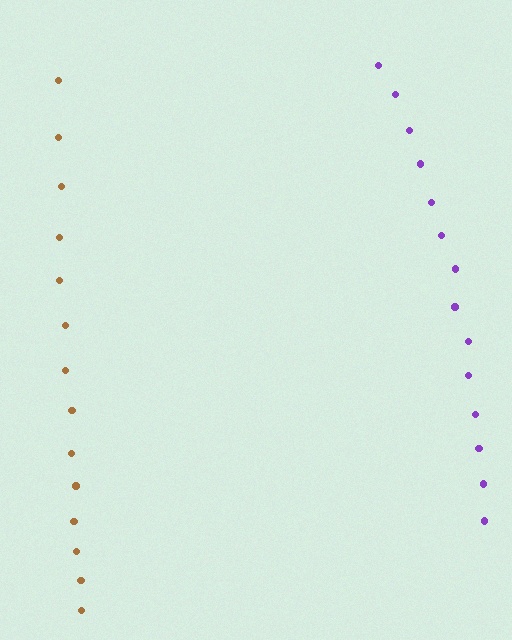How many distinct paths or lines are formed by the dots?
There are 2 distinct paths.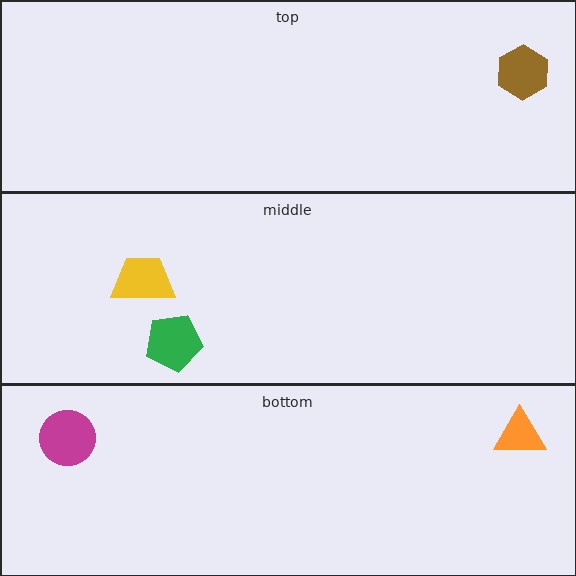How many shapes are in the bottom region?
2.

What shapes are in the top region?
The brown hexagon.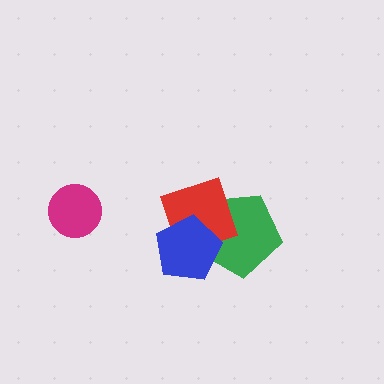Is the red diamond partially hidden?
Yes, it is partially covered by another shape.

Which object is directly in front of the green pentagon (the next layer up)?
The red diamond is directly in front of the green pentagon.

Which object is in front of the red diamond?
The blue pentagon is in front of the red diamond.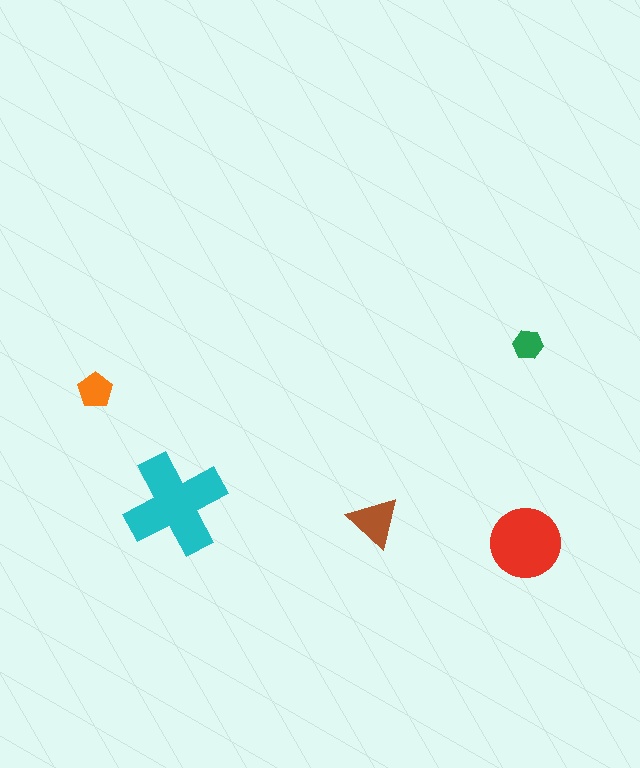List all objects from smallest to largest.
The green hexagon, the orange pentagon, the brown triangle, the red circle, the cyan cross.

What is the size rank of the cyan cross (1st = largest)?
1st.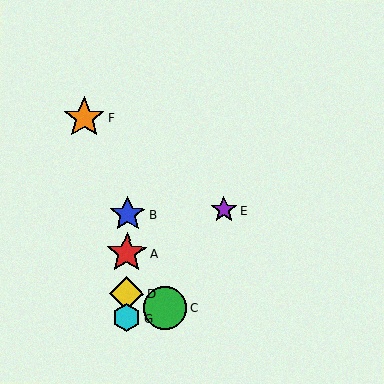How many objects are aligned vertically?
4 objects (A, B, D, G) are aligned vertically.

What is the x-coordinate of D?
Object D is at x≈127.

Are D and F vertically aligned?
No, D is at x≈127 and F is at x≈84.